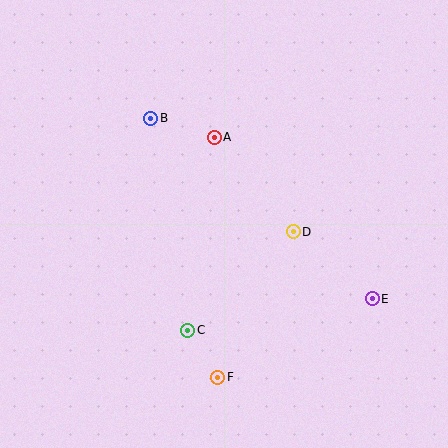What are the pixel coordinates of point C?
Point C is at (188, 330).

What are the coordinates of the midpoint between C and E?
The midpoint between C and E is at (280, 314).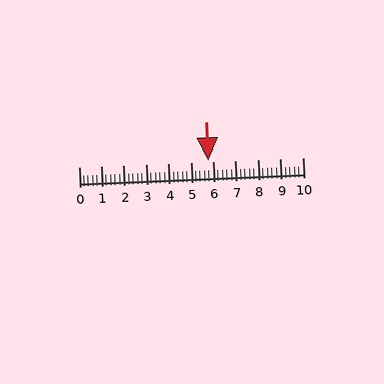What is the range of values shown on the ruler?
The ruler shows values from 0 to 10.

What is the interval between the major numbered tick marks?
The major tick marks are spaced 1 units apart.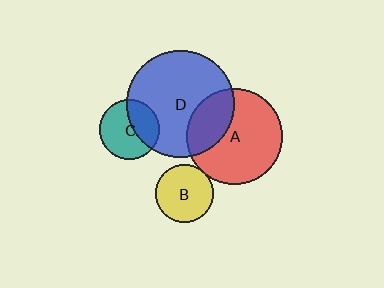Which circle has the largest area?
Circle D (blue).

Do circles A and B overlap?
Yes.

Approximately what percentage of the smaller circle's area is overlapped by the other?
Approximately 5%.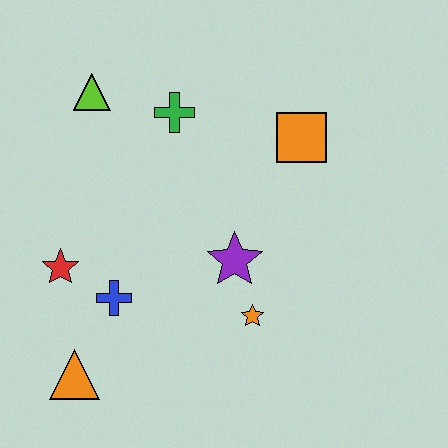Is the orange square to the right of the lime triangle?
Yes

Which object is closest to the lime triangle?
The green cross is closest to the lime triangle.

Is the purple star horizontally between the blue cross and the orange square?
Yes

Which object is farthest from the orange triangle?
The orange square is farthest from the orange triangle.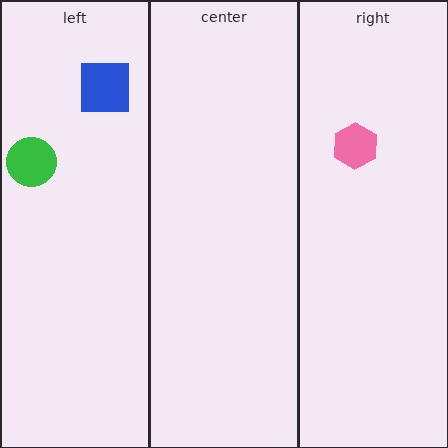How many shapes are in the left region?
2.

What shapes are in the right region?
The pink hexagon.